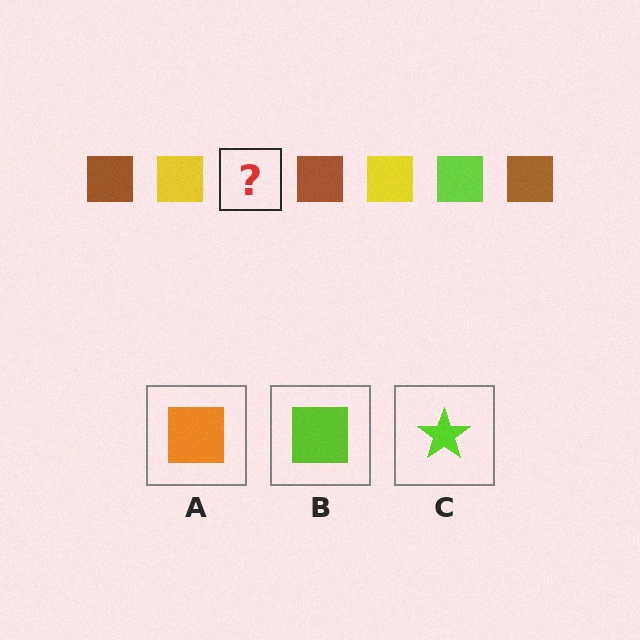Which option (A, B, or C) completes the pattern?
B.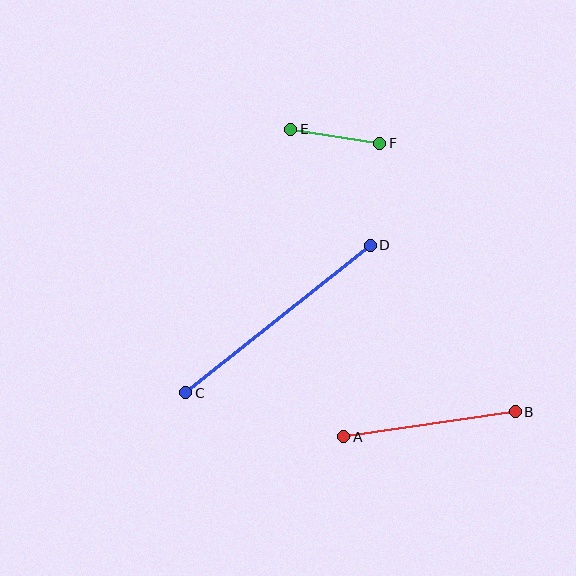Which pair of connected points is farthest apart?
Points C and D are farthest apart.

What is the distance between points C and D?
The distance is approximately 236 pixels.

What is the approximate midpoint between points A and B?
The midpoint is at approximately (430, 424) pixels.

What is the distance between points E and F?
The distance is approximately 90 pixels.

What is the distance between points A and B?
The distance is approximately 173 pixels.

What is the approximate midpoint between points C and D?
The midpoint is at approximately (278, 319) pixels.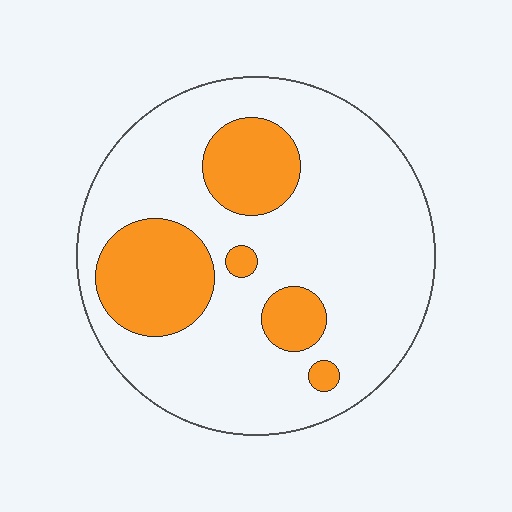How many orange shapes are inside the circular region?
5.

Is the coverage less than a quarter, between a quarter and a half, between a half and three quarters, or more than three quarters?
Less than a quarter.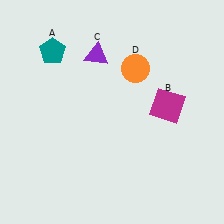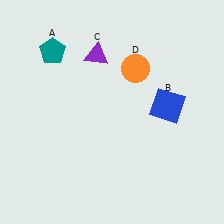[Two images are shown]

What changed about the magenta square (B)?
In Image 1, B is magenta. In Image 2, it changed to blue.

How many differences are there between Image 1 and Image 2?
There is 1 difference between the two images.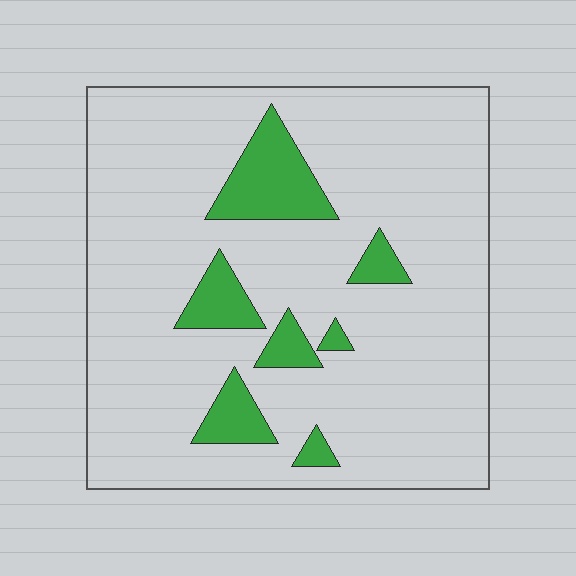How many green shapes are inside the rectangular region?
7.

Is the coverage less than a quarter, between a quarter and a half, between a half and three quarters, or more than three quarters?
Less than a quarter.